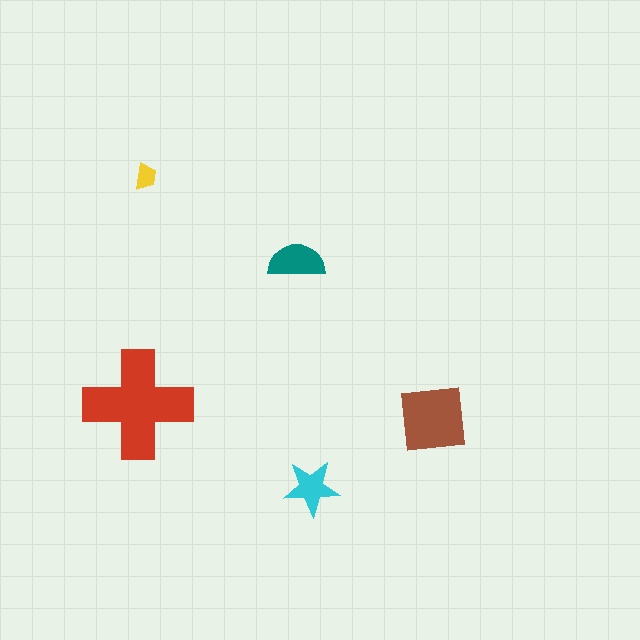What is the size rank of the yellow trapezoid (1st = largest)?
5th.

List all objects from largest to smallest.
The red cross, the brown square, the teal semicircle, the cyan star, the yellow trapezoid.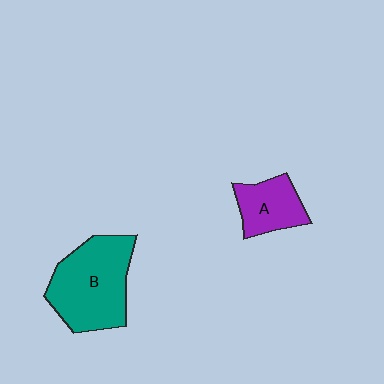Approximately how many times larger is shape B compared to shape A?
Approximately 2.0 times.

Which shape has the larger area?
Shape B (teal).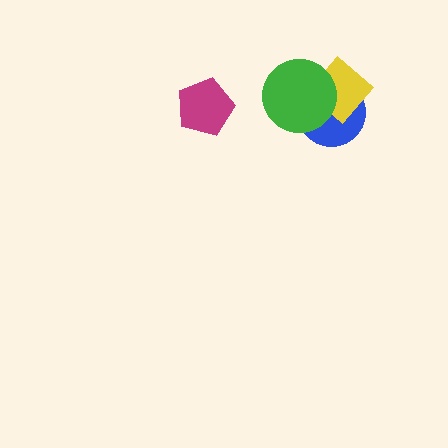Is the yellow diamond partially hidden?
Yes, it is partially covered by another shape.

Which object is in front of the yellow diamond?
The green circle is in front of the yellow diamond.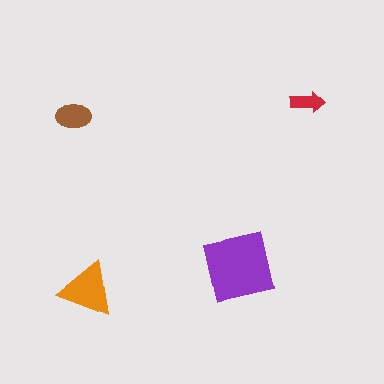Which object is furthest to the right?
The red arrow is rightmost.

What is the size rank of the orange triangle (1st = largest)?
2nd.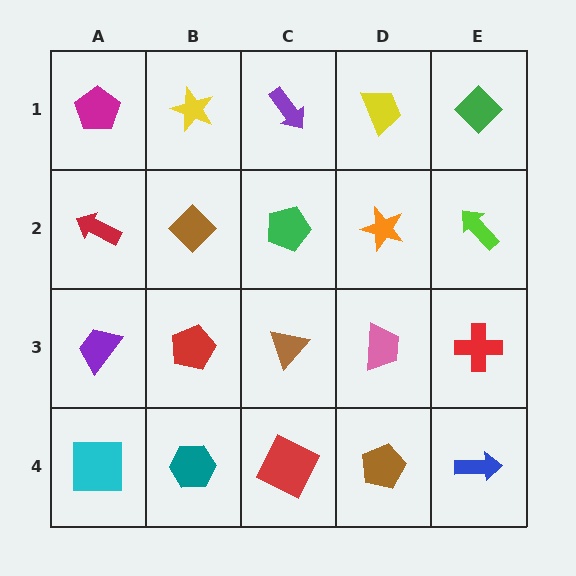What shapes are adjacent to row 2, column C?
A purple arrow (row 1, column C), a brown triangle (row 3, column C), a brown diamond (row 2, column B), an orange star (row 2, column D).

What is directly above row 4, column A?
A purple trapezoid.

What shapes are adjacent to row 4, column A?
A purple trapezoid (row 3, column A), a teal hexagon (row 4, column B).